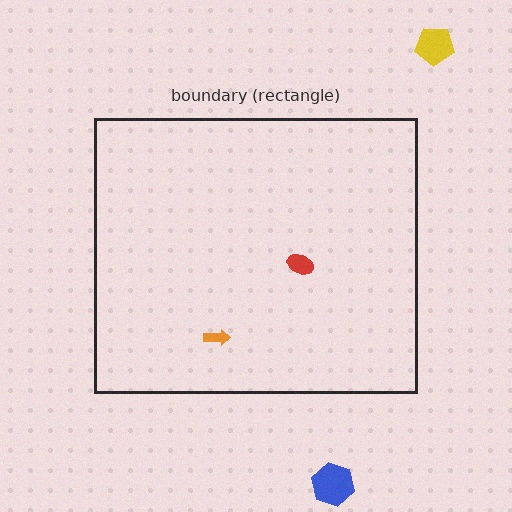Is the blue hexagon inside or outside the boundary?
Outside.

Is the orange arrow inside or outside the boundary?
Inside.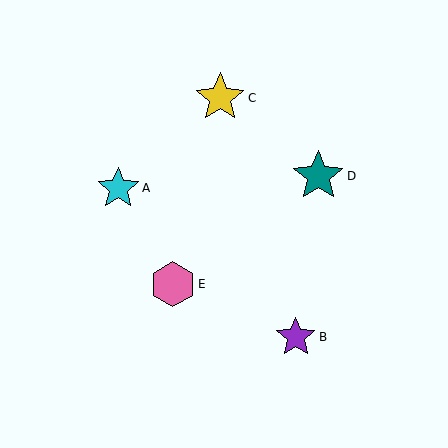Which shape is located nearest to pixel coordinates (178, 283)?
The pink hexagon (labeled E) at (173, 284) is nearest to that location.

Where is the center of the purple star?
The center of the purple star is at (296, 337).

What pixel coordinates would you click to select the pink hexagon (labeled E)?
Click at (173, 284) to select the pink hexagon E.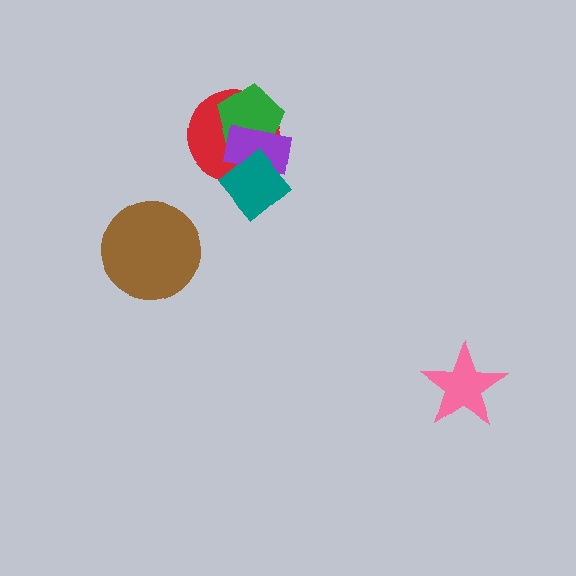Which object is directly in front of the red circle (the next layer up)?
The green pentagon is directly in front of the red circle.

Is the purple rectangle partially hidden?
Yes, it is partially covered by another shape.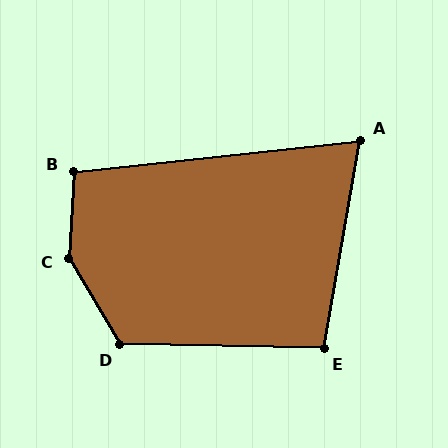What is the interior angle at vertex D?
Approximately 122 degrees (obtuse).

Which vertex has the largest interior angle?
C, at approximately 146 degrees.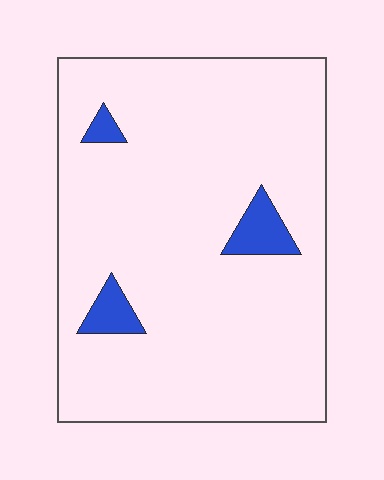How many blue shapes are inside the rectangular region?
3.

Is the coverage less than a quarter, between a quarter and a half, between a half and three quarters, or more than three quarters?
Less than a quarter.